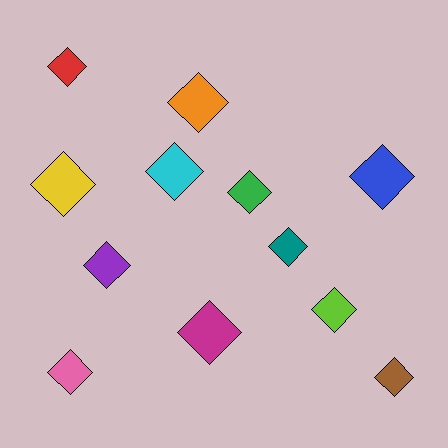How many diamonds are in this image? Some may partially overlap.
There are 12 diamonds.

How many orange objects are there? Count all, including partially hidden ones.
There is 1 orange object.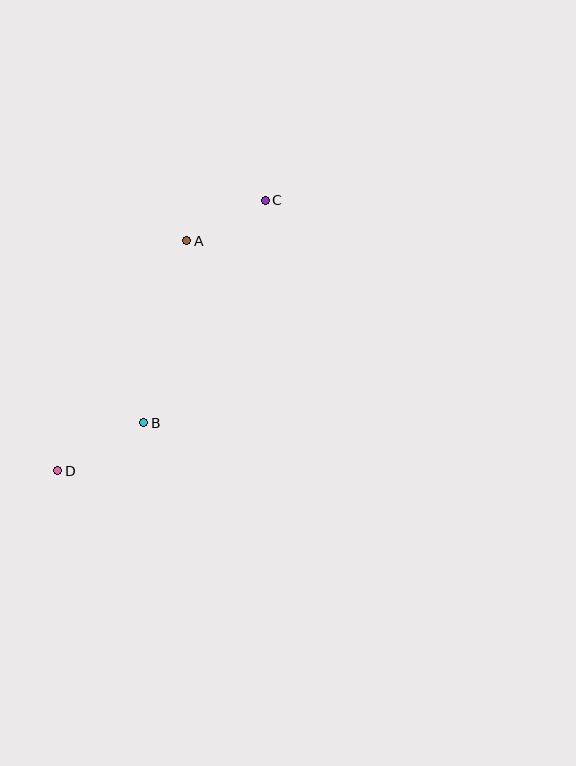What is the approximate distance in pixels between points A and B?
The distance between A and B is approximately 187 pixels.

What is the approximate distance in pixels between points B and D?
The distance between B and D is approximately 98 pixels.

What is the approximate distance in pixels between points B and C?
The distance between B and C is approximately 254 pixels.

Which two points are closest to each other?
Points A and C are closest to each other.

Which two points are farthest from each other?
Points C and D are farthest from each other.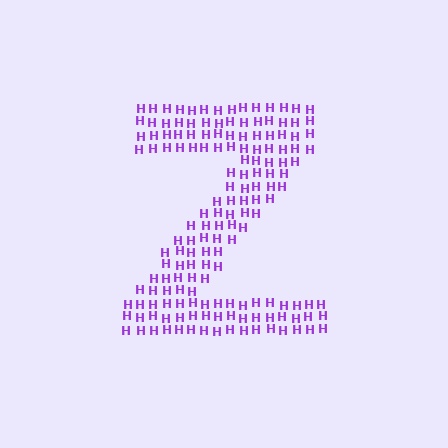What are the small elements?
The small elements are letter H's.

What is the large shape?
The large shape is the letter Z.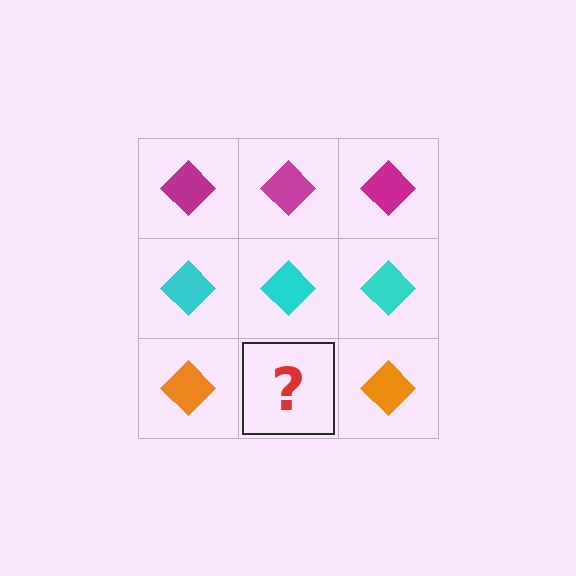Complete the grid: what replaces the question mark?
The question mark should be replaced with an orange diamond.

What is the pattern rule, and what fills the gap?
The rule is that each row has a consistent color. The gap should be filled with an orange diamond.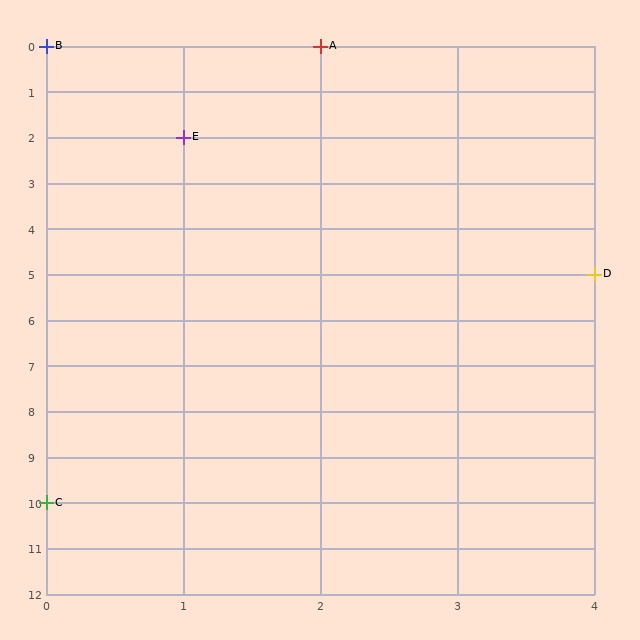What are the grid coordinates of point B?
Point B is at grid coordinates (0, 0).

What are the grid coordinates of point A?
Point A is at grid coordinates (2, 0).